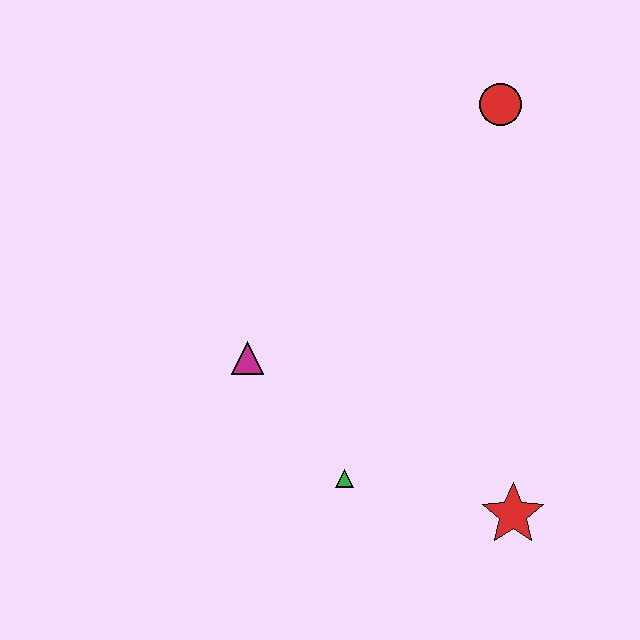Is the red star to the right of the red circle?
Yes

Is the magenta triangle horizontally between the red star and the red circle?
No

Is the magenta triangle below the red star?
No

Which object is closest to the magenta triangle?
The green triangle is closest to the magenta triangle.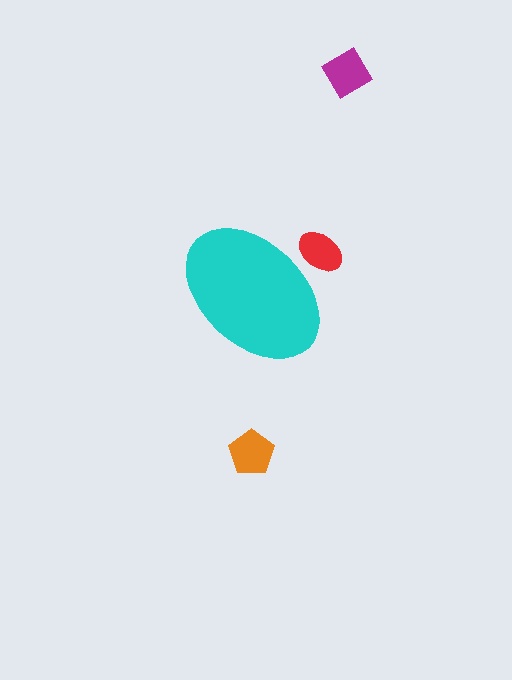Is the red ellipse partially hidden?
Yes, the red ellipse is partially hidden behind the cyan ellipse.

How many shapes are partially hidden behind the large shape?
1 shape is partially hidden.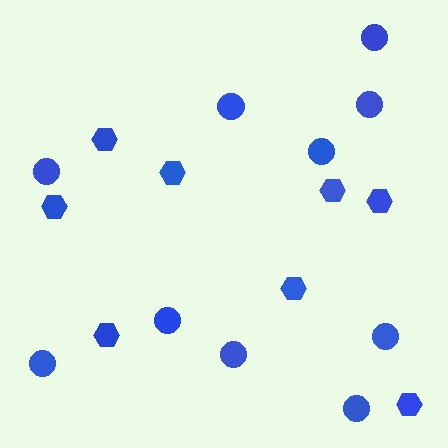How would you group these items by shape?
There are 2 groups: one group of circles (10) and one group of hexagons (8).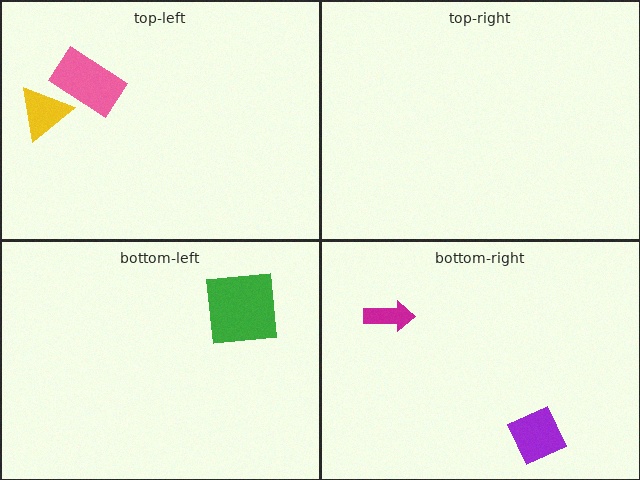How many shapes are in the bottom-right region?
2.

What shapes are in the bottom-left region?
The green square.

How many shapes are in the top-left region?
2.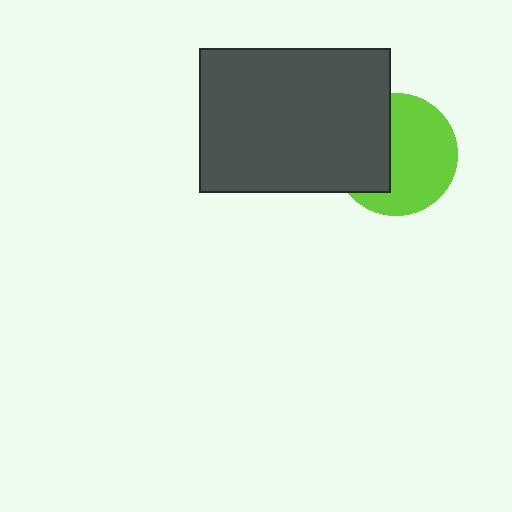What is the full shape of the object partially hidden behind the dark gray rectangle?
The partially hidden object is a lime circle.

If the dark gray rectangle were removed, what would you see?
You would see the complete lime circle.